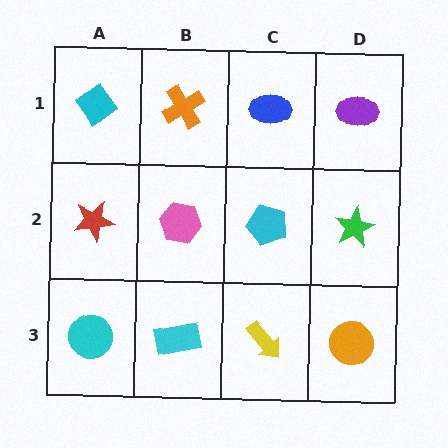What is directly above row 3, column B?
A pink hexagon.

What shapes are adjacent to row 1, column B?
A pink hexagon (row 2, column B), a cyan diamond (row 1, column A), a blue ellipse (row 1, column C).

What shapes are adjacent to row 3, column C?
A cyan pentagon (row 2, column C), a cyan rectangle (row 3, column B), an orange circle (row 3, column D).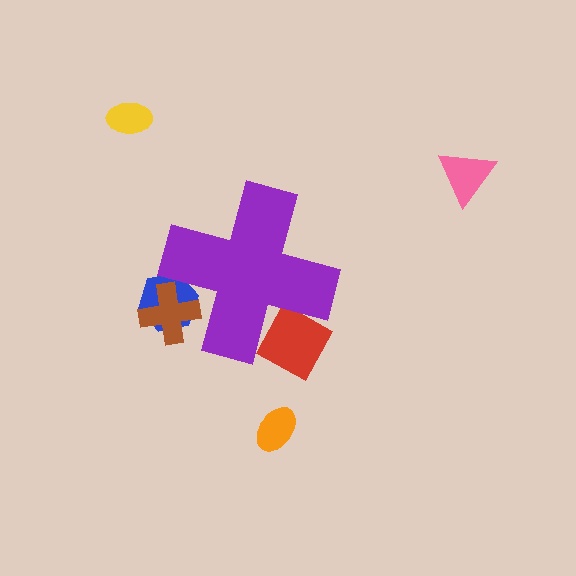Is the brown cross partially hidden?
Yes, the brown cross is partially hidden behind the purple cross.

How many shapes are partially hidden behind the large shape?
3 shapes are partially hidden.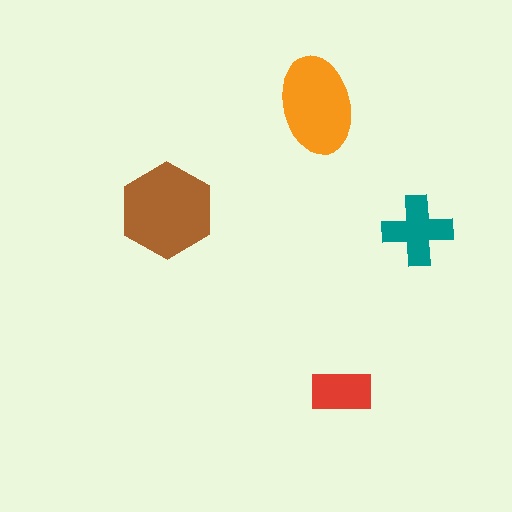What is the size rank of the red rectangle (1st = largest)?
4th.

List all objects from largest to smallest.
The brown hexagon, the orange ellipse, the teal cross, the red rectangle.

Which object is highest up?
The orange ellipse is topmost.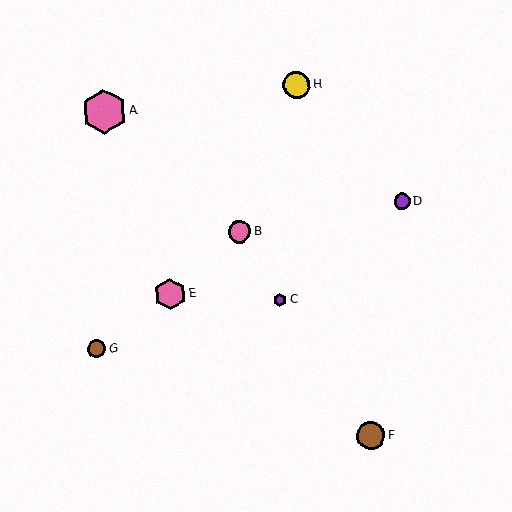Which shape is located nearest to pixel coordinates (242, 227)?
The pink circle (labeled B) at (239, 232) is nearest to that location.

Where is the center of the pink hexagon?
The center of the pink hexagon is at (104, 112).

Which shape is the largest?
The pink hexagon (labeled A) is the largest.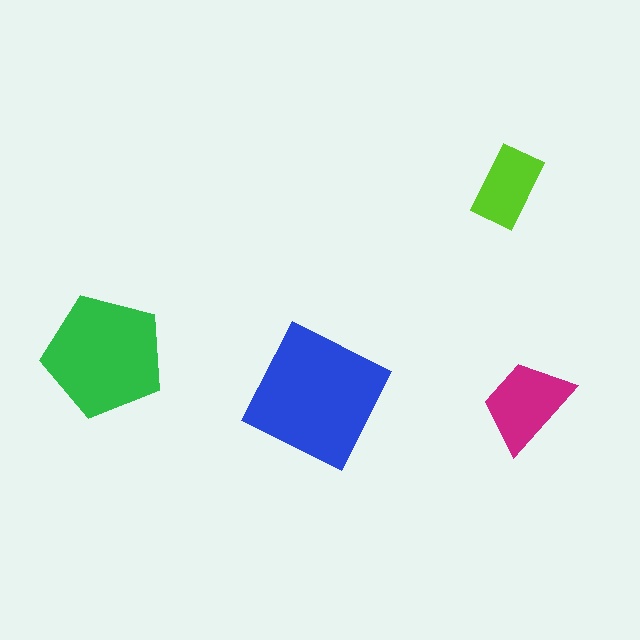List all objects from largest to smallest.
The blue square, the green pentagon, the magenta trapezoid, the lime rectangle.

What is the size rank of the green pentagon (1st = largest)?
2nd.